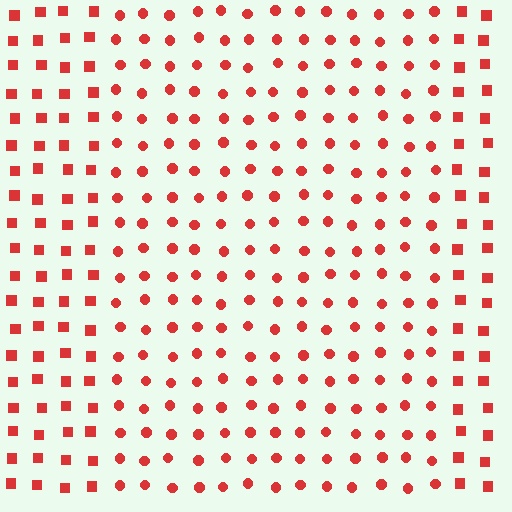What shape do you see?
I see a rectangle.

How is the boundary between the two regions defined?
The boundary is defined by a change in element shape: circles inside vs. squares outside. All elements share the same color and spacing.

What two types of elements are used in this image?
The image uses circles inside the rectangle region and squares outside it.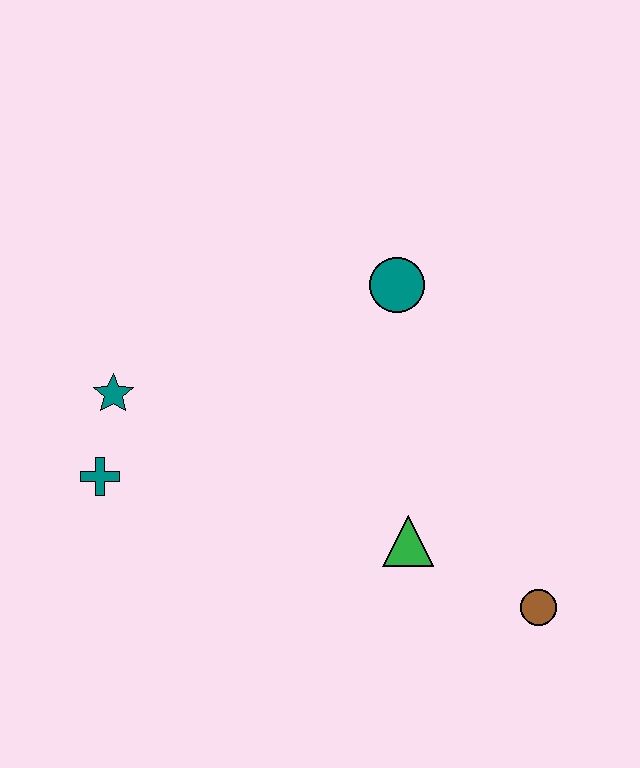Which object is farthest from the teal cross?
The brown circle is farthest from the teal cross.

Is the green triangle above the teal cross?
No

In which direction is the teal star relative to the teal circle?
The teal star is to the left of the teal circle.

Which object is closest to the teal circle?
The green triangle is closest to the teal circle.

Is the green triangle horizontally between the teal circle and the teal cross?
No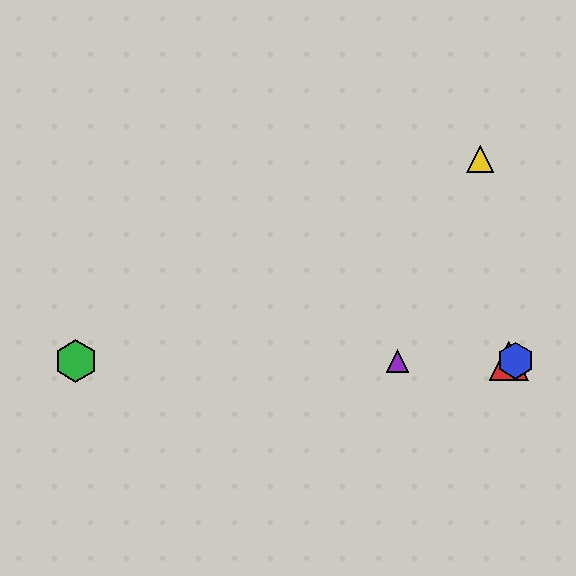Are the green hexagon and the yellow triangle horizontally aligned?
No, the green hexagon is at y≈361 and the yellow triangle is at y≈159.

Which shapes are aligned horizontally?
The red triangle, the blue hexagon, the green hexagon, the purple triangle are aligned horizontally.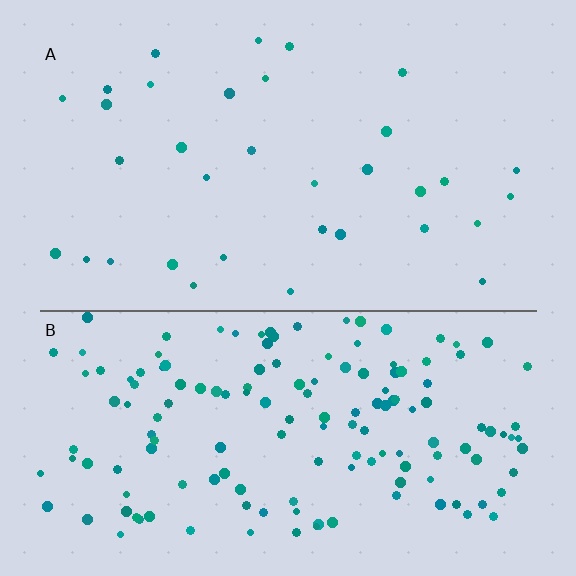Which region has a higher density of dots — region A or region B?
B (the bottom).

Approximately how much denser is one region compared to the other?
Approximately 4.6× — region B over region A.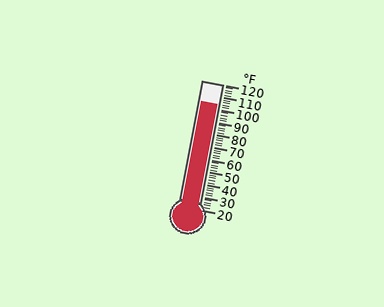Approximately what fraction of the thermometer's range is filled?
The thermometer is filled to approximately 85% of its range.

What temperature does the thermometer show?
The thermometer shows approximately 104°F.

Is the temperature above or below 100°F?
The temperature is above 100°F.